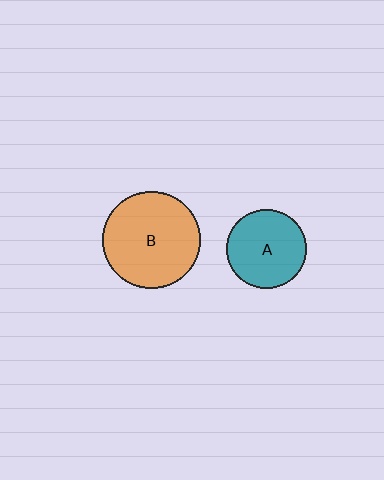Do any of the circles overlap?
No, none of the circles overlap.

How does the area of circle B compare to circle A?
Approximately 1.5 times.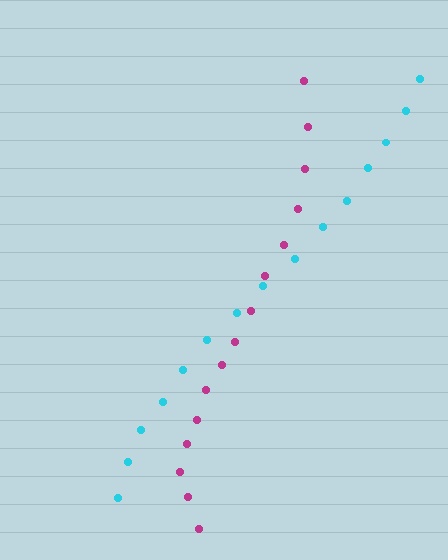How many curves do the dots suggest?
There are 2 distinct paths.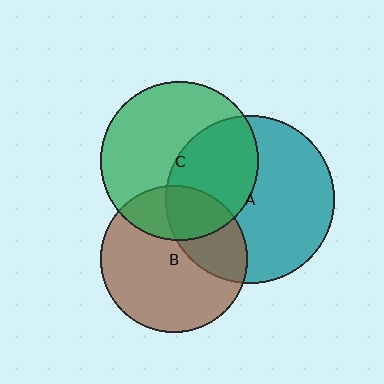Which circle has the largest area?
Circle A (teal).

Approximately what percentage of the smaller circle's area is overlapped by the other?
Approximately 25%.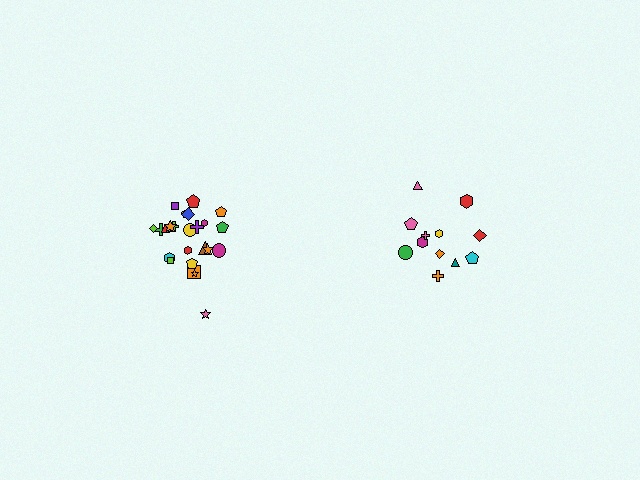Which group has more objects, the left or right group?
The left group.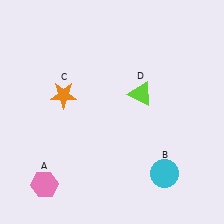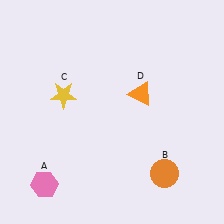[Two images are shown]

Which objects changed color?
B changed from cyan to orange. C changed from orange to yellow. D changed from lime to orange.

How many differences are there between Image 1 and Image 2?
There are 3 differences between the two images.